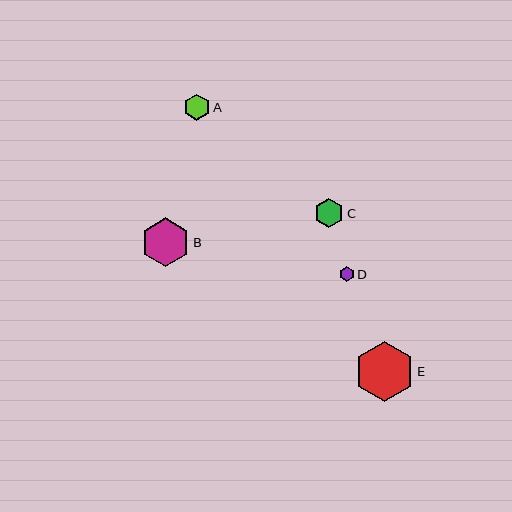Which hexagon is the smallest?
Hexagon D is the smallest with a size of approximately 15 pixels.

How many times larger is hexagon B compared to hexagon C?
Hexagon B is approximately 1.7 times the size of hexagon C.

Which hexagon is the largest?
Hexagon E is the largest with a size of approximately 59 pixels.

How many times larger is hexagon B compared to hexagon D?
Hexagon B is approximately 3.3 times the size of hexagon D.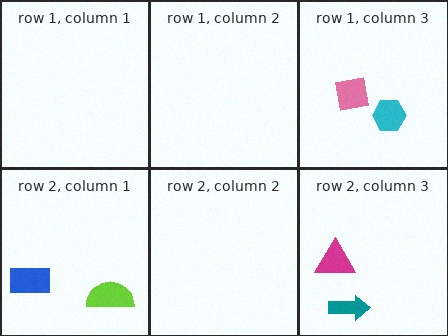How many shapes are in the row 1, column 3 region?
2.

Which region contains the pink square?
The row 1, column 3 region.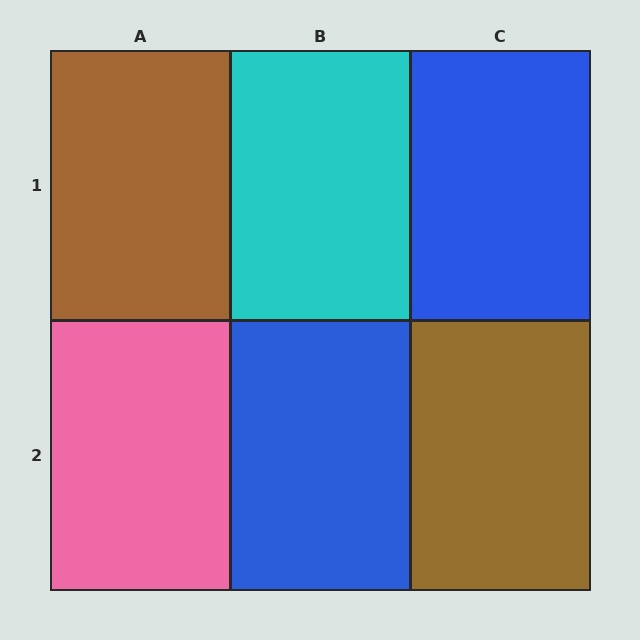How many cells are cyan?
1 cell is cyan.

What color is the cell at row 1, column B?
Cyan.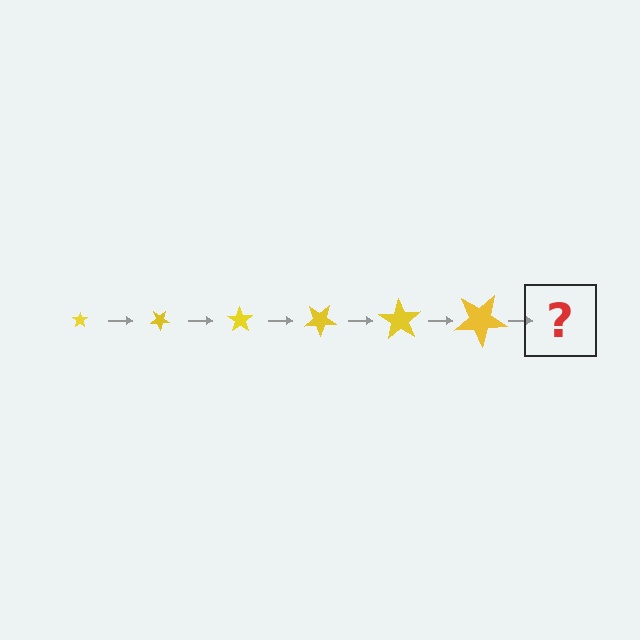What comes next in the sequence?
The next element should be a star, larger than the previous one and rotated 210 degrees from the start.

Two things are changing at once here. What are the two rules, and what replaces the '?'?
The two rules are that the star grows larger each step and it rotates 35 degrees each step. The '?' should be a star, larger than the previous one and rotated 210 degrees from the start.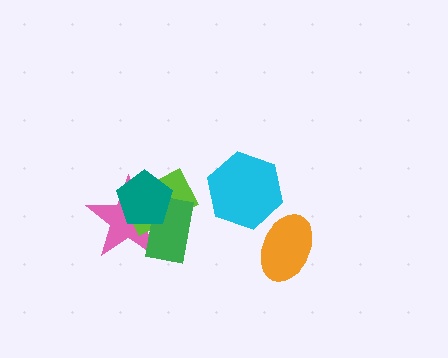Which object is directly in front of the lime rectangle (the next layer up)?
The green rectangle is directly in front of the lime rectangle.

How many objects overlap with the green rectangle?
3 objects overlap with the green rectangle.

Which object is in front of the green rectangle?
The teal pentagon is in front of the green rectangle.